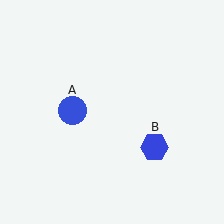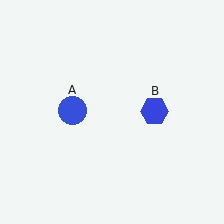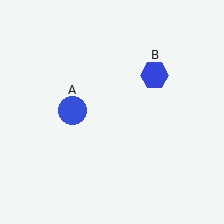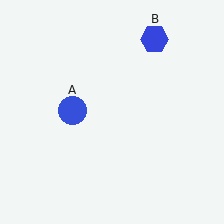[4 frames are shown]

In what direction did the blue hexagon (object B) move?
The blue hexagon (object B) moved up.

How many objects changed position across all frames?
1 object changed position: blue hexagon (object B).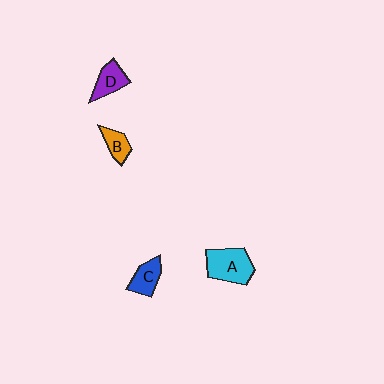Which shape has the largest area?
Shape A (cyan).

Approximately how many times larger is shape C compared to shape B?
Approximately 1.2 times.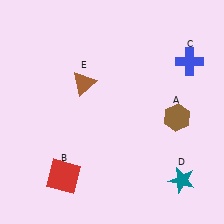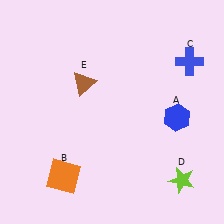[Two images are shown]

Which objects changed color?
A changed from brown to blue. B changed from red to orange. D changed from teal to lime.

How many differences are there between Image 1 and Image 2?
There are 3 differences between the two images.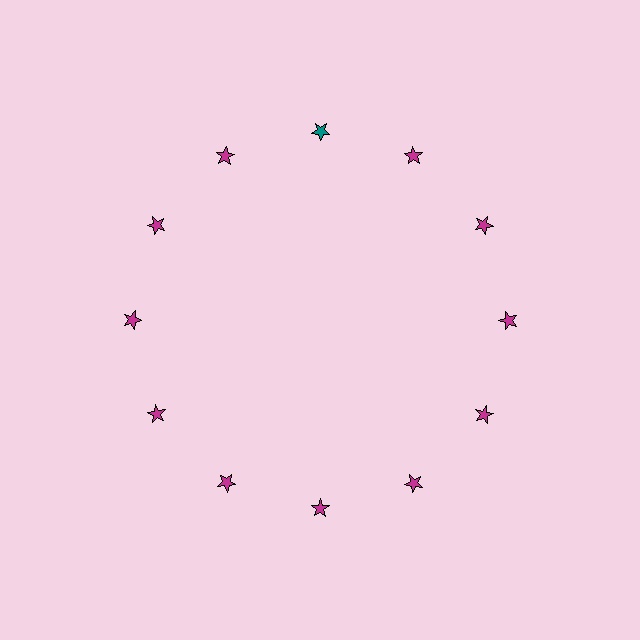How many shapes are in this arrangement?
There are 12 shapes arranged in a ring pattern.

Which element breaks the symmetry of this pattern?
The teal star at roughly the 12 o'clock position breaks the symmetry. All other shapes are magenta stars.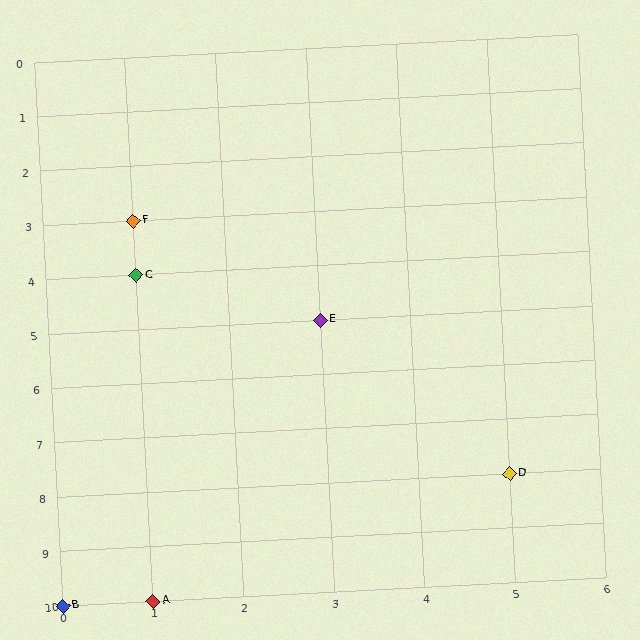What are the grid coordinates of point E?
Point E is at grid coordinates (3, 5).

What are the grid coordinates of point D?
Point D is at grid coordinates (5, 8).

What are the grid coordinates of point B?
Point B is at grid coordinates (0, 10).